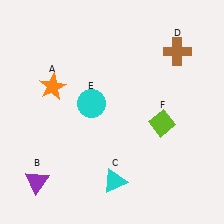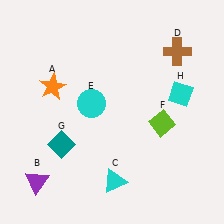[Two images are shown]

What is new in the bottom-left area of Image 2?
A teal diamond (G) was added in the bottom-left area of Image 2.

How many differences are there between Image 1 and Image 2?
There are 2 differences between the two images.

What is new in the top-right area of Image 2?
A cyan diamond (H) was added in the top-right area of Image 2.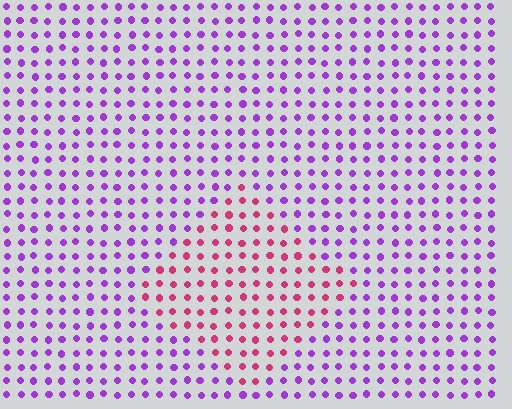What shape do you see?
I see a diamond.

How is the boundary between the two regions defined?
The boundary is defined purely by a slight shift in hue (about 53 degrees). Spacing, size, and orientation are identical on both sides.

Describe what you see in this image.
The image is filled with small purple elements in a uniform arrangement. A diamond-shaped region is visible where the elements are tinted to a slightly different hue, forming a subtle color boundary.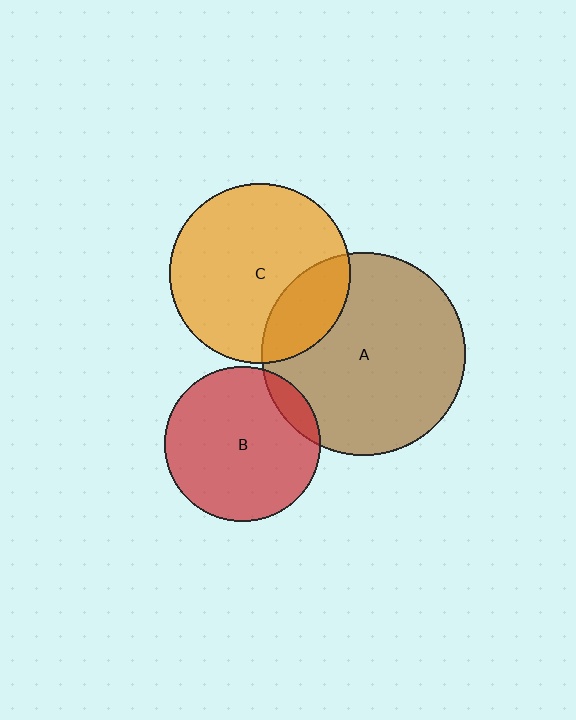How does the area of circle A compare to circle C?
Approximately 1.3 times.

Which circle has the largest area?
Circle A (brown).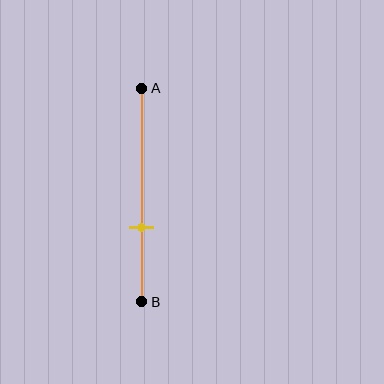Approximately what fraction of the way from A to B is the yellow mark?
The yellow mark is approximately 65% of the way from A to B.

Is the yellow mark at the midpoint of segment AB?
No, the mark is at about 65% from A, not at the 50% midpoint.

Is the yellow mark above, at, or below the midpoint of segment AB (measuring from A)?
The yellow mark is below the midpoint of segment AB.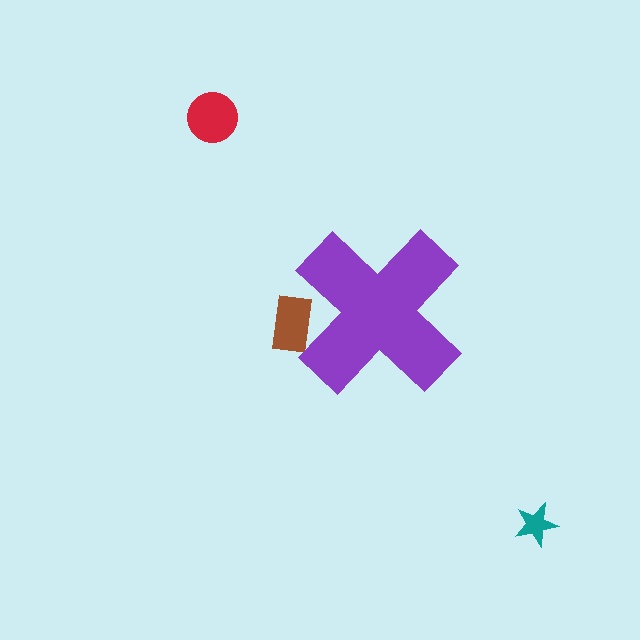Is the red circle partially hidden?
No, the red circle is fully visible.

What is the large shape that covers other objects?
A purple cross.